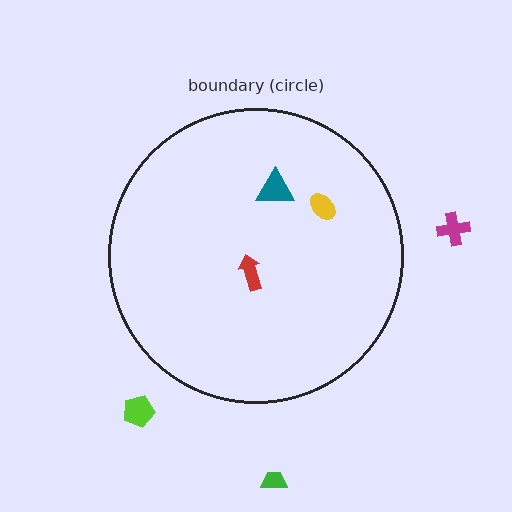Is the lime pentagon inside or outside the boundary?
Outside.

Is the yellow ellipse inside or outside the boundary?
Inside.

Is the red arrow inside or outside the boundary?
Inside.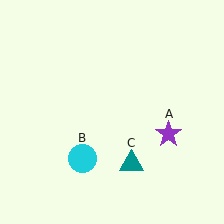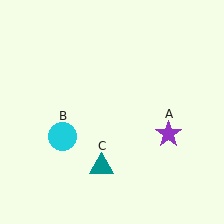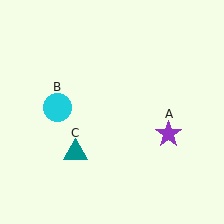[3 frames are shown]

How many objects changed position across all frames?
2 objects changed position: cyan circle (object B), teal triangle (object C).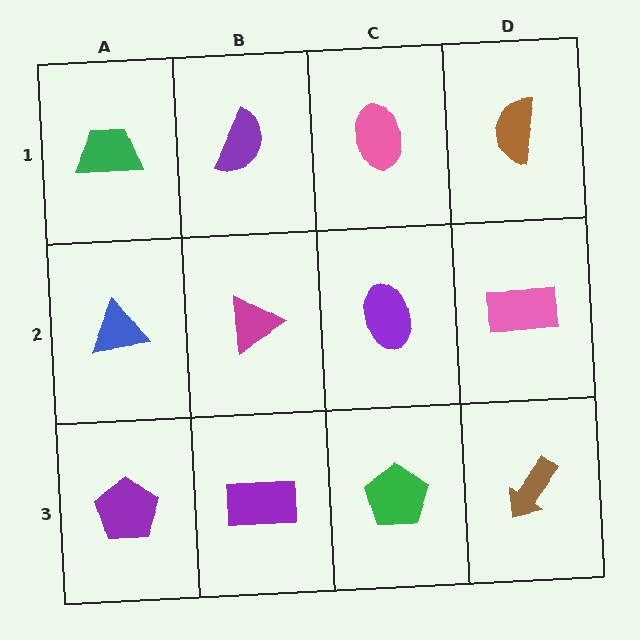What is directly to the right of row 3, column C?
A brown arrow.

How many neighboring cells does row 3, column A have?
2.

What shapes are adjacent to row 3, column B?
A magenta triangle (row 2, column B), a purple pentagon (row 3, column A), a green pentagon (row 3, column C).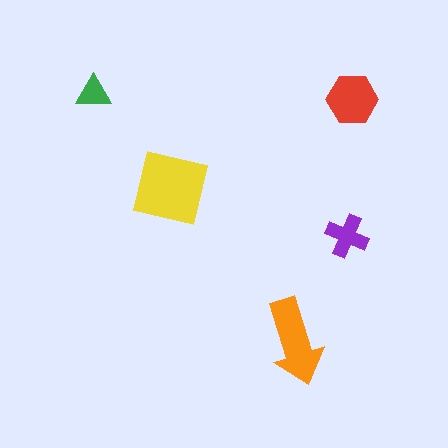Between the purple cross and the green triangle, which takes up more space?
The purple cross.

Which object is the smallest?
The green triangle.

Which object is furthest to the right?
The red hexagon is rightmost.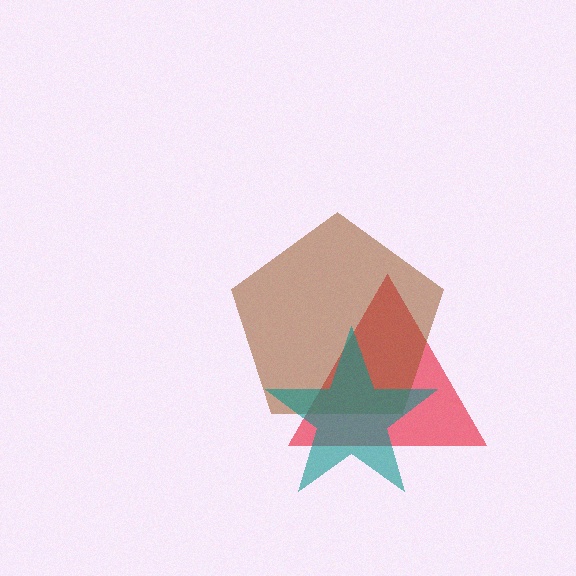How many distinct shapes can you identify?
There are 3 distinct shapes: a red triangle, a brown pentagon, a teal star.